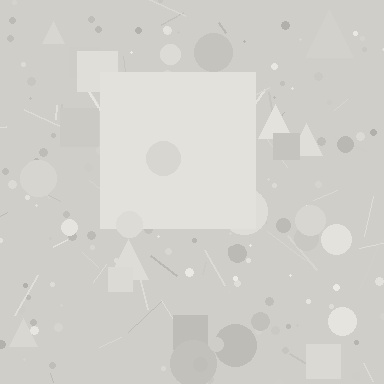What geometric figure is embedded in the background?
A square is embedded in the background.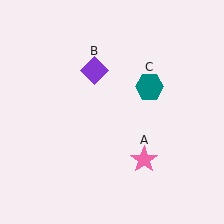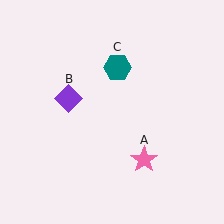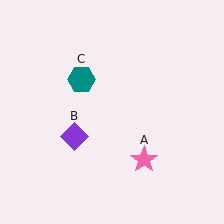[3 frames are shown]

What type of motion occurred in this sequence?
The purple diamond (object B), teal hexagon (object C) rotated counterclockwise around the center of the scene.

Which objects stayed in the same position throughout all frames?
Pink star (object A) remained stationary.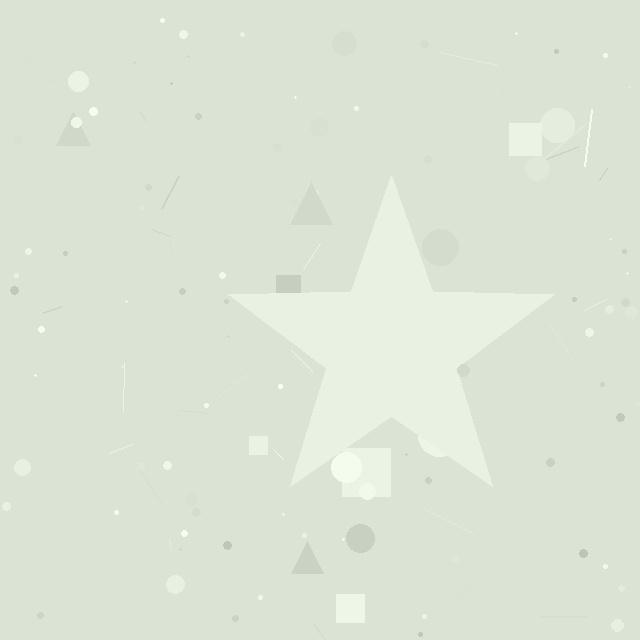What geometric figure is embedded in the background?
A star is embedded in the background.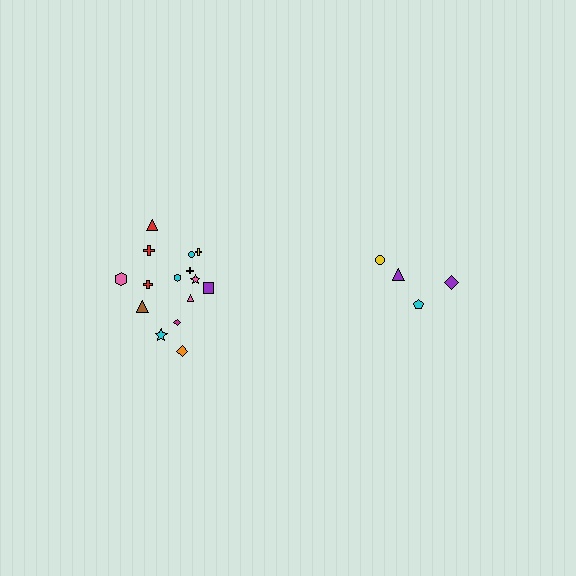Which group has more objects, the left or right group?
The left group.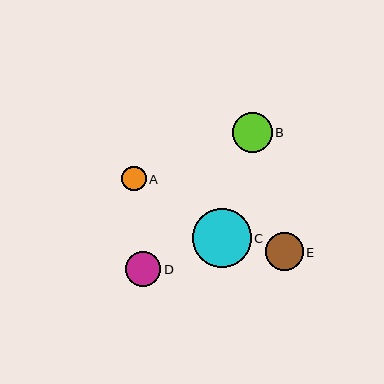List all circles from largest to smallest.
From largest to smallest: C, B, E, D, A.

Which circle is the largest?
Circle C is the largest with a size of approximately 59 pixels.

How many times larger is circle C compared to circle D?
Circle C is approximately 1.7 times the size of circle D.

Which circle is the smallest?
Circle A is the smallest with a size of approximately 24 pixels.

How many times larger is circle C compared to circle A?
Circle C is approximately 2.4 times the size of circle A.